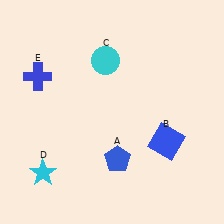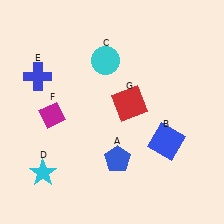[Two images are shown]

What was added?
A magenta diamond (F), a red square (G) were added in Image 2.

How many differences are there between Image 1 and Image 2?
There are 2 differences between the two images.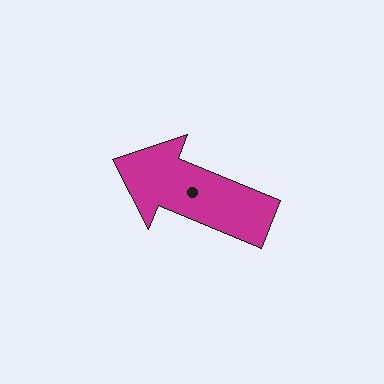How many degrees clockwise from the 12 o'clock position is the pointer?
Approximately 292 degrees.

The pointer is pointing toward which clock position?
Roughly 10 o'clock.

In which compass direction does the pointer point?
West.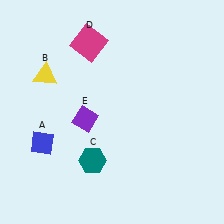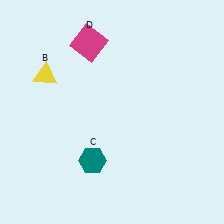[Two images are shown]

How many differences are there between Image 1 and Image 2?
There are 2 differences between the two images.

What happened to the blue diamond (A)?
The blue diamond (A) was removed in Image 2. It was in the bottom-left area of Image 1.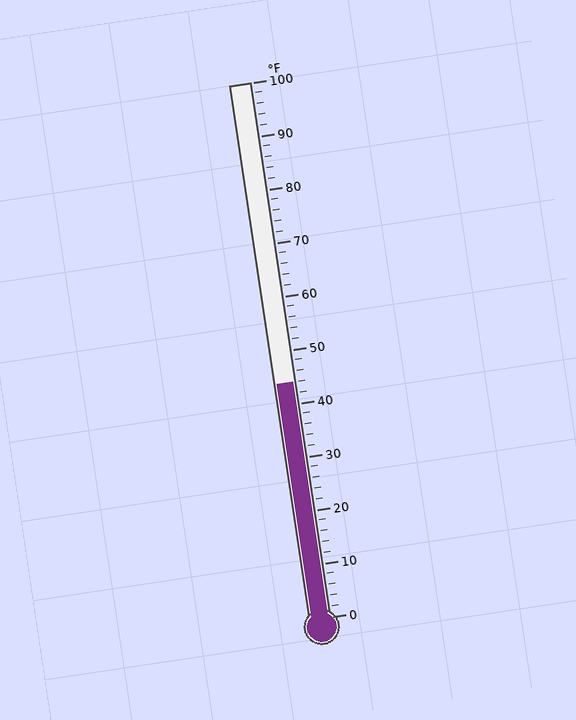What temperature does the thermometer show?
The thermometer shows approximately 44°F.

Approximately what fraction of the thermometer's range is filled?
The thermometer is filled to approximately 45% of its range.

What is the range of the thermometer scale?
The thermometer scale ranges from 0°F to 100°F.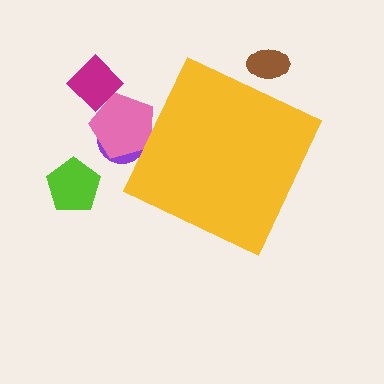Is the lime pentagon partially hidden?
No, the lime pentagon is fully visible.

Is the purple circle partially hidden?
Yes, the purple circle is partially hidden behind the yellow diamond.